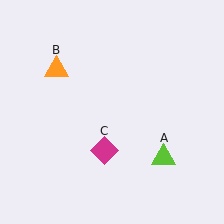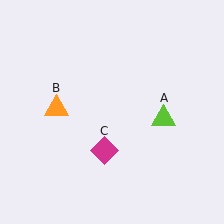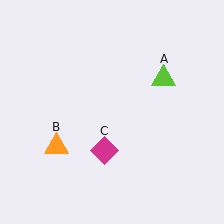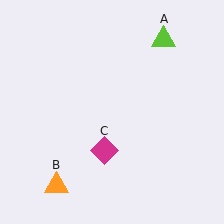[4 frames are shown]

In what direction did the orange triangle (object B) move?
The orange triangle (object B) moved down.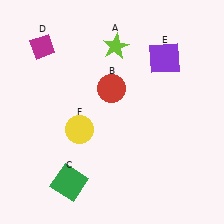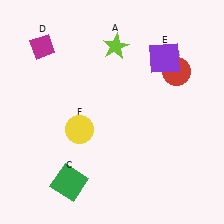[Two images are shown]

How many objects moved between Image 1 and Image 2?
1 object moved between the two images.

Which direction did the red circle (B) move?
The red circle (B) moved right.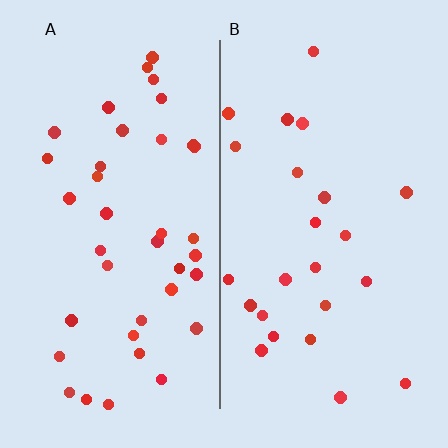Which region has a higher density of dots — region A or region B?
A (the left).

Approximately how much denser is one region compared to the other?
Approximately 1.6× — region A over region B.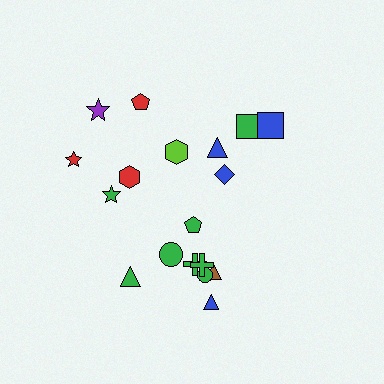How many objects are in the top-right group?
There are 4 objects.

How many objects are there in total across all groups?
There are 18 objects.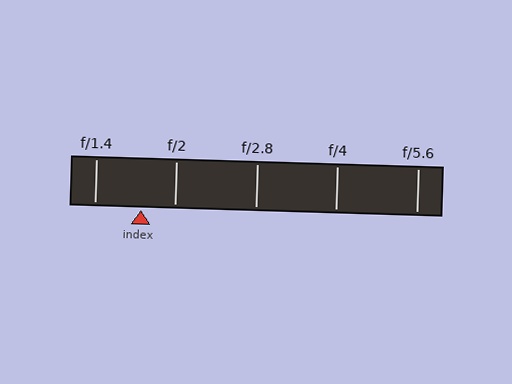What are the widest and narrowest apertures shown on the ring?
The widest aperture shown is f/1.4 and the narrowest is f/5.6.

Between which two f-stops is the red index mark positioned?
The index mark is between f/1.4 and f/2.